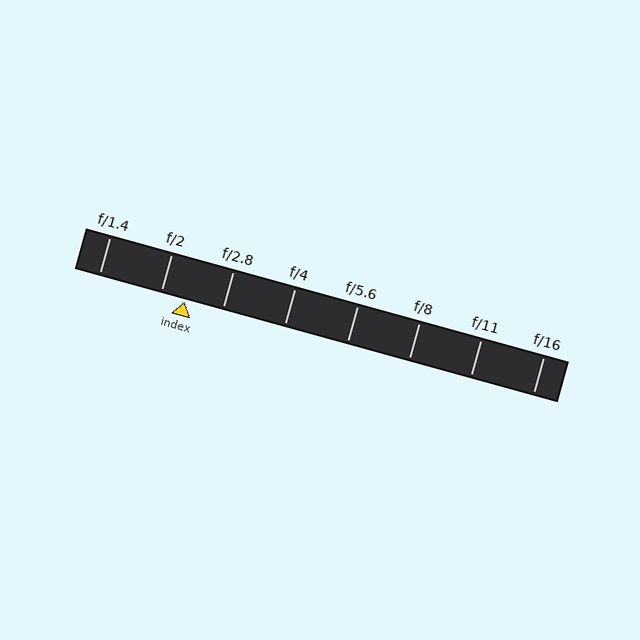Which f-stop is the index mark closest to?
The index mark is closest to f/2.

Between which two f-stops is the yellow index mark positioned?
The index mark is between f/2 and f/2.8.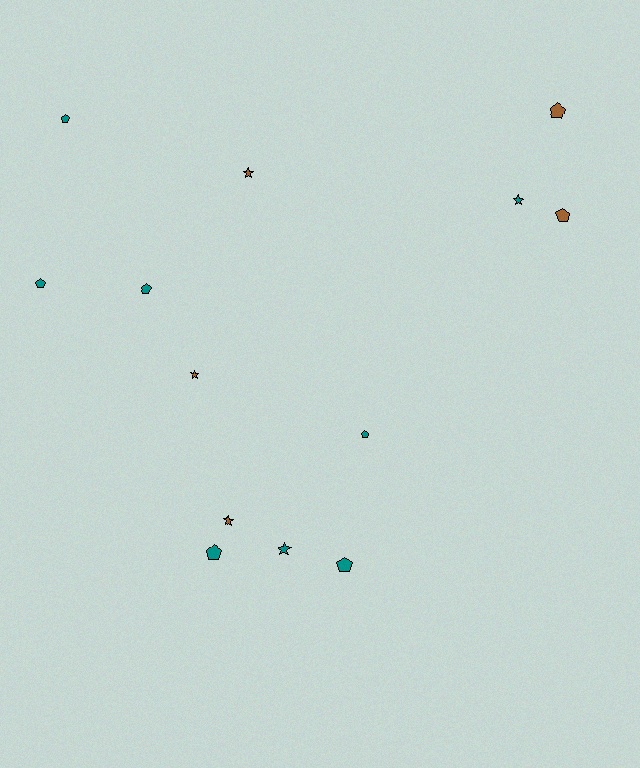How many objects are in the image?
There are 13 objects.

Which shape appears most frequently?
Pentagon, with 8 objects.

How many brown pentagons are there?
There are 2 brown pentagons.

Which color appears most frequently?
Teal, with 8 objects.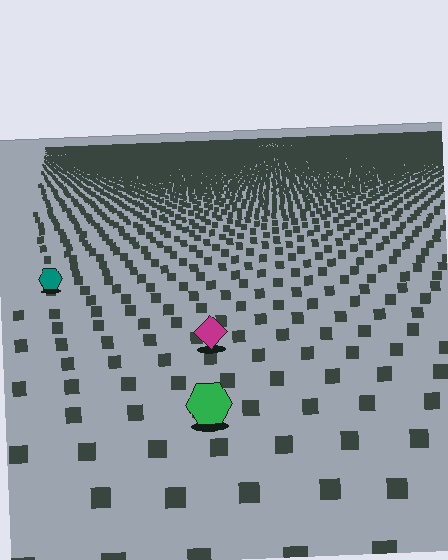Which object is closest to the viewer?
The green hexagon is closest. The texture marks near it are larger and more spread out.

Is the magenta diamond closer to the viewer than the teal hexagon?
Yes. The magenta diamond is closer — you can tell from the texture gradient: the ground texture is coarser near it.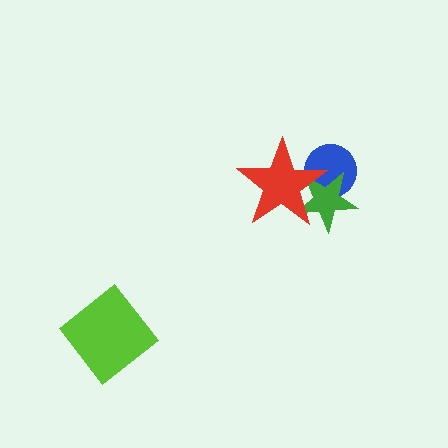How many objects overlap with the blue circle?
2 objects overlap with the blue circle.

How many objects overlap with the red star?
2 objects overlap with the red star.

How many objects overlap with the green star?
2 objects overlap with the green star.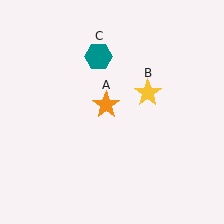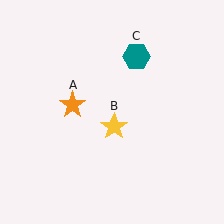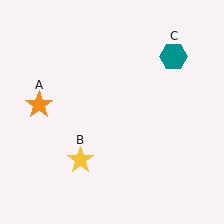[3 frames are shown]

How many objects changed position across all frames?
3 objects changed position: orange star (object A), yellow star (object B), teal hexagon (object C).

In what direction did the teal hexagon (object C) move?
The teal hexagon (object C) moved right.